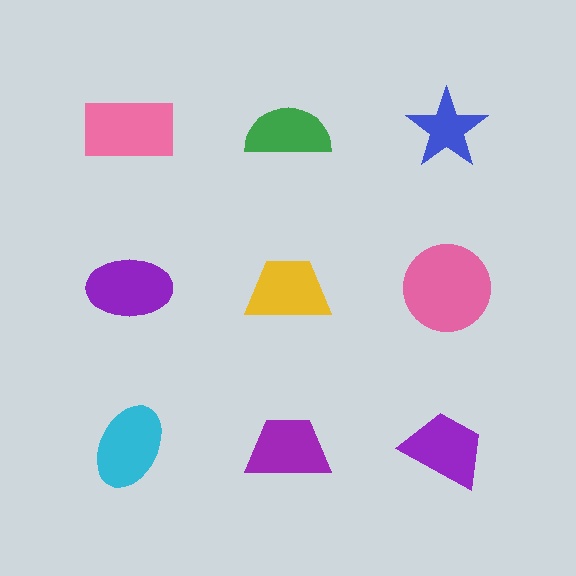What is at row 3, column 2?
A purple trapezoid.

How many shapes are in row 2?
3 shapes.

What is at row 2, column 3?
A pink circle.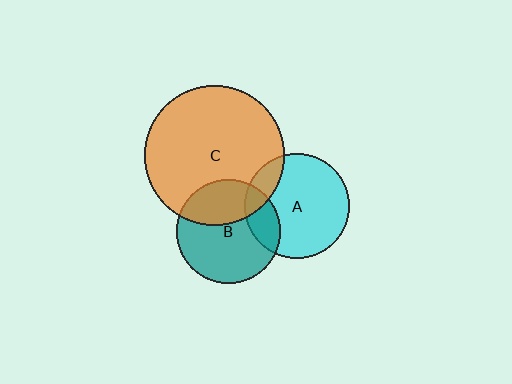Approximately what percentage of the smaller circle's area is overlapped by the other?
Approximately 35%.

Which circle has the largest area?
Circle C (orange).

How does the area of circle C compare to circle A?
Approximately 1.8 times.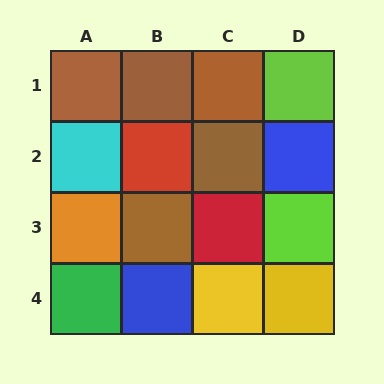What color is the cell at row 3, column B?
Brown.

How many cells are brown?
5 cells are brown.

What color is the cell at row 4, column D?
Yellow.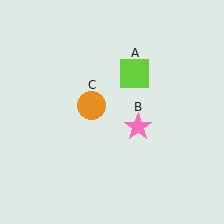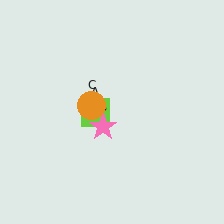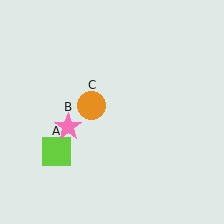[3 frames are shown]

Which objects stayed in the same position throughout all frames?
Orange circle (object C) remained stationary.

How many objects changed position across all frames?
2 objects changed position: lime square (object A), pink star (object B).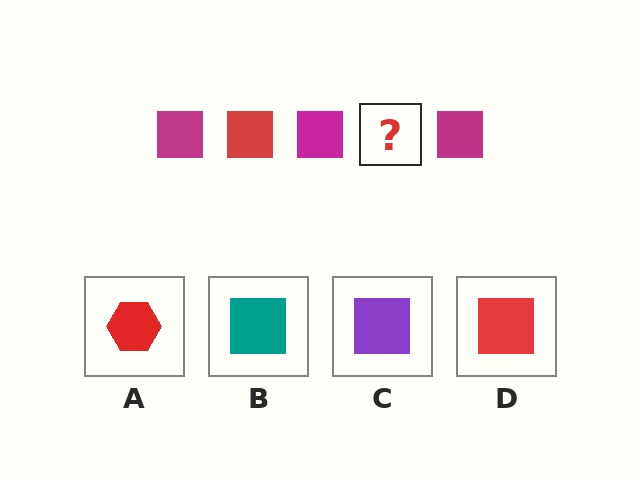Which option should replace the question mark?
Option D.